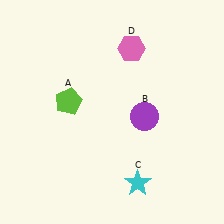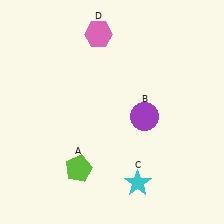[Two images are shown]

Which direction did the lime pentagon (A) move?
The lime pentagon (A) moved down.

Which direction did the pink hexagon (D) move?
The pink hexagon (D) moved left.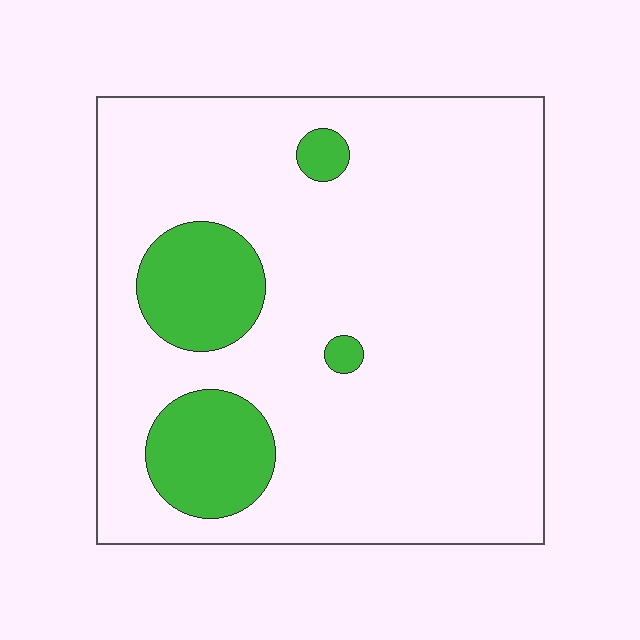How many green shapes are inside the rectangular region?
4.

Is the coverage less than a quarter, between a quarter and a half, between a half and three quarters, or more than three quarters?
Less than a quarter.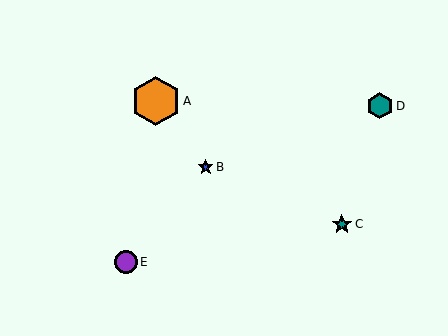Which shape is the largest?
The orange hexagon (labeled A) is the largest.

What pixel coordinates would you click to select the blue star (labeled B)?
Click at (206, 167) to select the blue star B.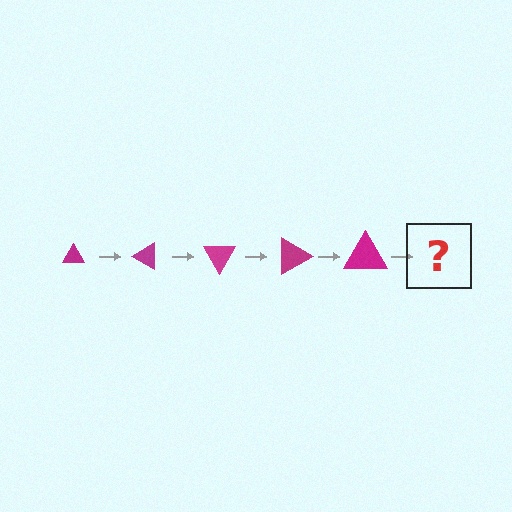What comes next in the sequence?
The next element should be a triangle, larger than the previous one and rotated 150 degrees from the start.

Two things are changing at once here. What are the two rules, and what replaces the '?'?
The two rules are that the triangle grows larger each step and it rotates 30 degrees each step. The '?' should be a triangle, larger than the previous one and rotated 150 degrees from the start.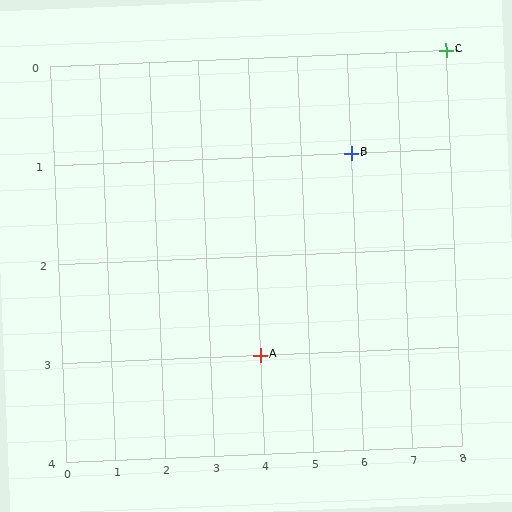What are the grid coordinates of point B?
Point B is at grid coordinates (6, 1).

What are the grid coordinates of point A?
Point A is at grid coordinates (4, 3).